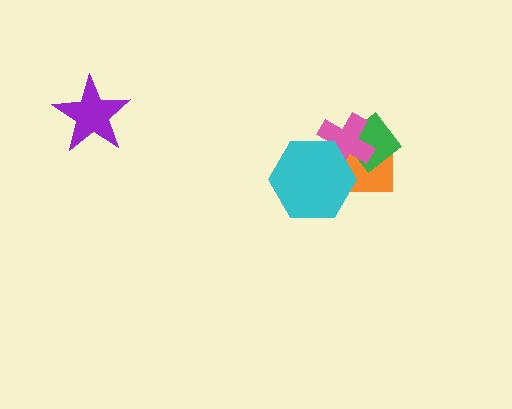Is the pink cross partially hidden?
Yes, it is partially covered by another shape.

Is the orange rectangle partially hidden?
Yes, it is partially covered by another shape.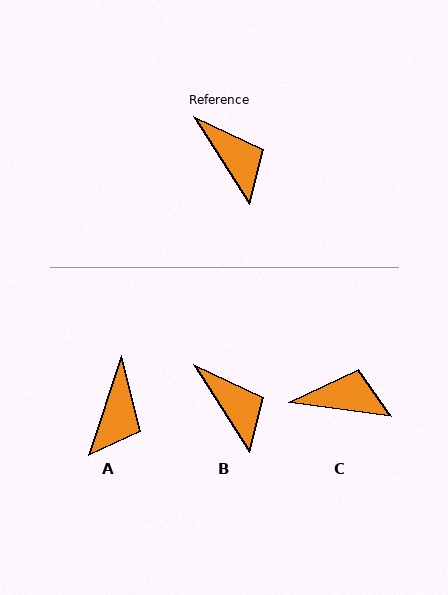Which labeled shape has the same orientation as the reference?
B.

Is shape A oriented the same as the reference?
No, it is off by about 51 degrees.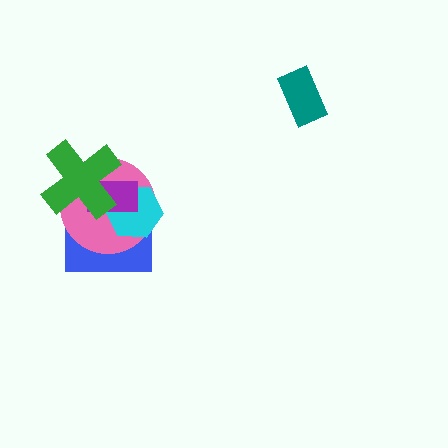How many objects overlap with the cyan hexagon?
4 objects overlap with the cyan hexagon.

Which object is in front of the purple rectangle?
The green cross is in front of the purple rectangle.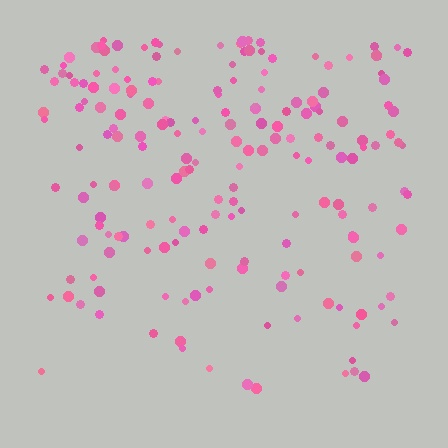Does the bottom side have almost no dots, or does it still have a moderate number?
Still a moderate number, just noticeably fewer than the top.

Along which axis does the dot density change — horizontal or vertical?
Vertical.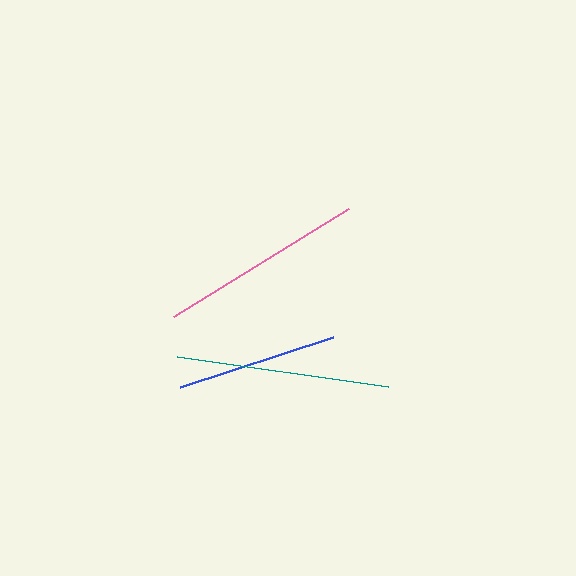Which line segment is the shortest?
The blue line is the shortest at approximately 162 pixels.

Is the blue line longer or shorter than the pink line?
The pink line is longer than the blue line.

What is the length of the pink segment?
The pink segment is approximately 206 pixels long.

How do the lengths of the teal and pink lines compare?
The teal and pink lines are approximately the same length.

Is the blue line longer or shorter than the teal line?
The teal line is longer than the blue line.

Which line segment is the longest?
The teal line is the longest at approximately 213 pixels.